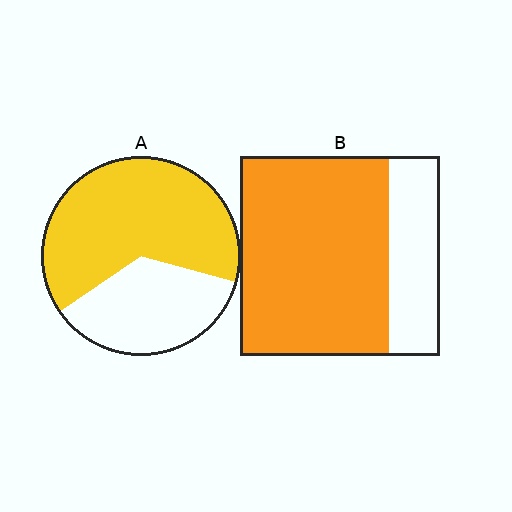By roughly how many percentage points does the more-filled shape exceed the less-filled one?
By roughly 10 percentage points (B over A).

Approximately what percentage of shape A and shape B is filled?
A is approximately 65% and B is approximately 75%.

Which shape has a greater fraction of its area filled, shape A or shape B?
Shape B.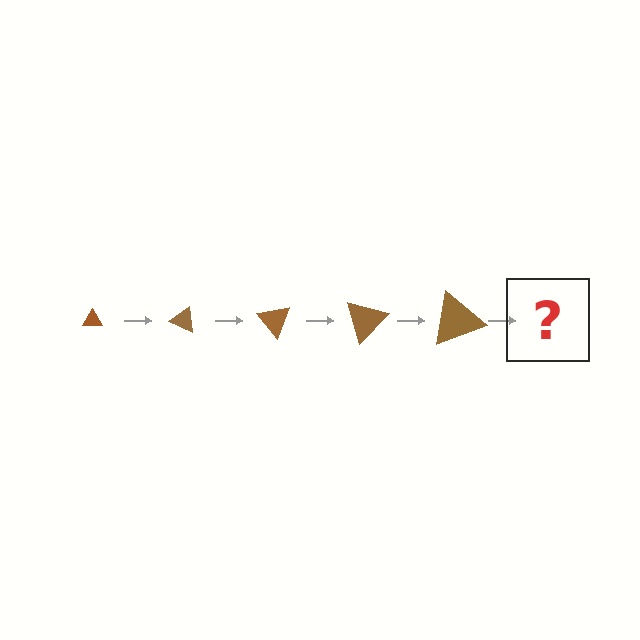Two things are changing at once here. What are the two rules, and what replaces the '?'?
The two rules are that the triangle grows larger each step and it rotates 25 degrees each step. The '?' should be a triangle, larger than the previous one and rotated 125 degrees from the start.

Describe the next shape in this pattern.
It should be a triangle, larger than the previous one and rotated 125 degrees from the start.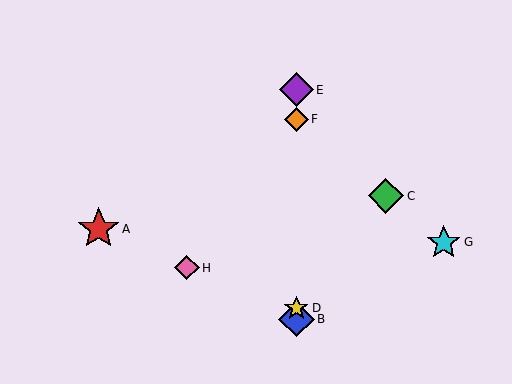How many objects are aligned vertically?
4 objects (B, D, E, F) are aligned vertically.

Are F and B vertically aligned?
Yes, both are at x≈296.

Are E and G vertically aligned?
No, E is at x≈296 and G is at x≈444.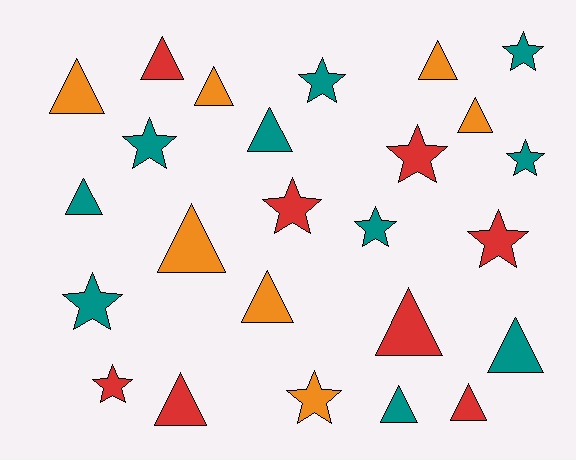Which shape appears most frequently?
Triangle, with 14 objects.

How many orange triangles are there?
There are 6 orange triangles.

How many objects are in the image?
There are 25 objects.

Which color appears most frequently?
Teal, with 10 objects.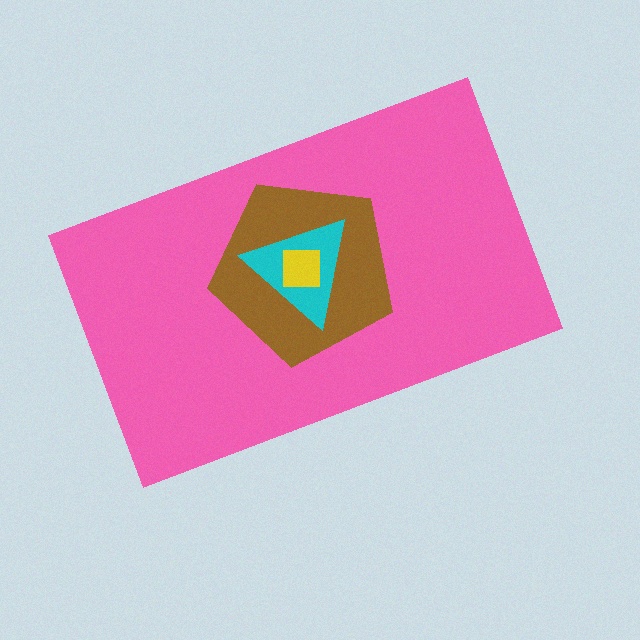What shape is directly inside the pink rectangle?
The brown pentagon.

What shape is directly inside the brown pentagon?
The cyan triangle.